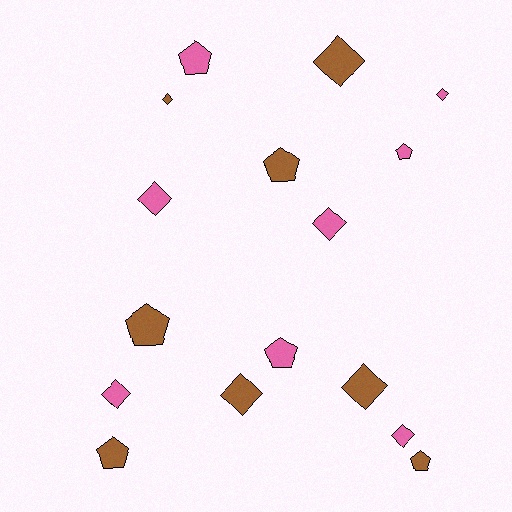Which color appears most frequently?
Brown, with 8 objects.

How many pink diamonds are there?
There are 5 pink diamonds.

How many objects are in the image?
There are 16 objects.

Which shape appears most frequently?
Diamond, with 9 objects.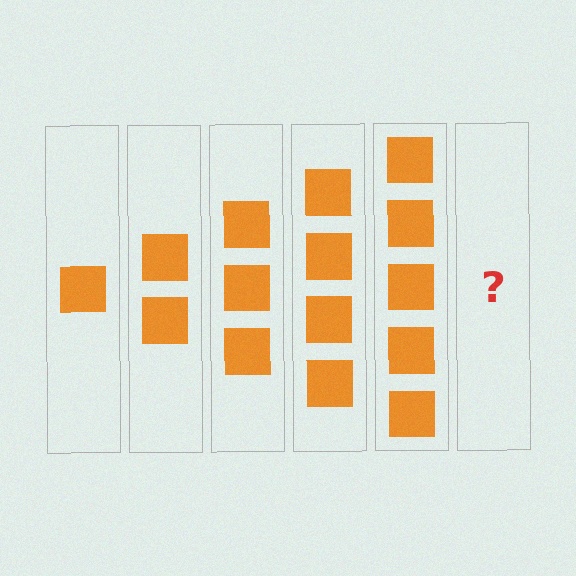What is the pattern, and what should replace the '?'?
The pattern is that each step adds one more square. The '?' should be 6 squares.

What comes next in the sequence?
The next element should be 6 squares.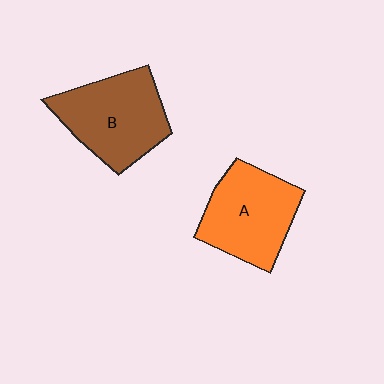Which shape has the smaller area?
Shape A (orange).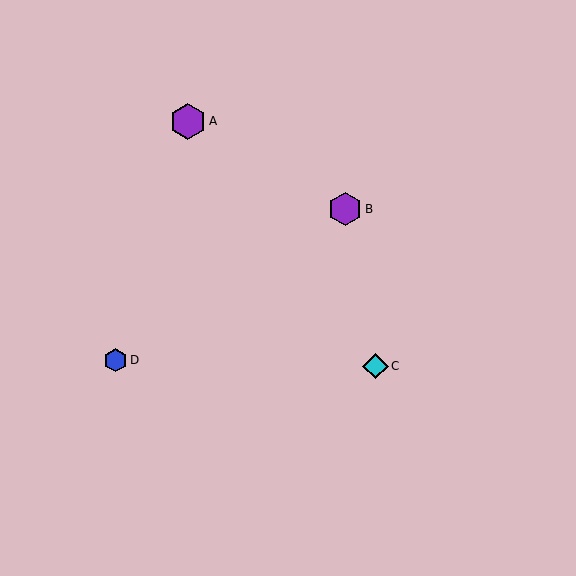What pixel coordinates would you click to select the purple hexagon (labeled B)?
Click at (345, 209) to select the purple hexagon B.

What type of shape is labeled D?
Shape D is a blue hexagon.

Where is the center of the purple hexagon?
The center of the purple hexagon is at (188, 122).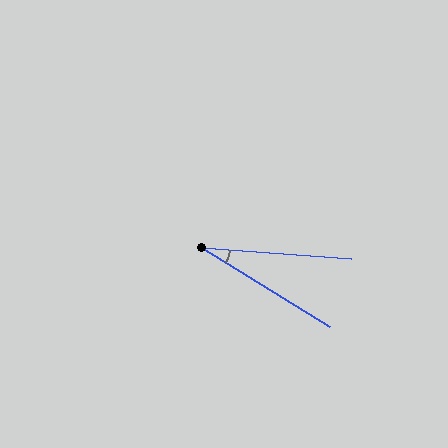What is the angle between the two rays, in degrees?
Approximately 27 degrees.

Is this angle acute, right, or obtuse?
It is acute.